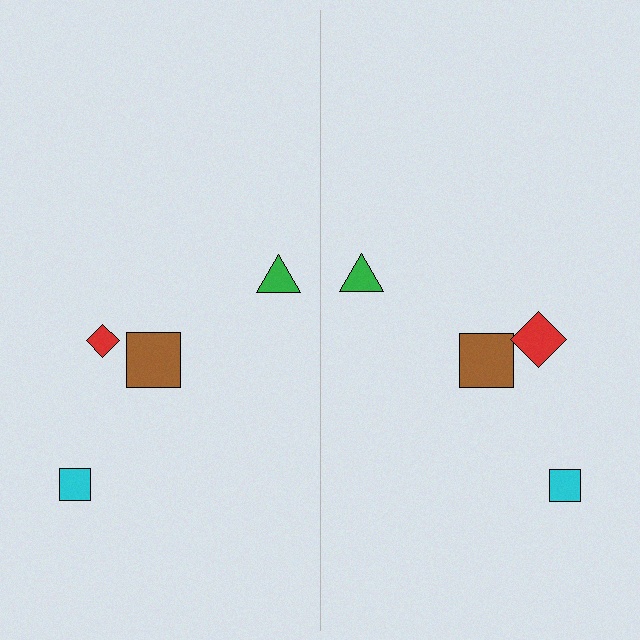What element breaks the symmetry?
The red diamond on the right side has a different size than its mirror counterpart.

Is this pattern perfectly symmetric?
No, the pattern is not perfectly symmetric. The red diamond on the right side has a different size than its mirror counterpart.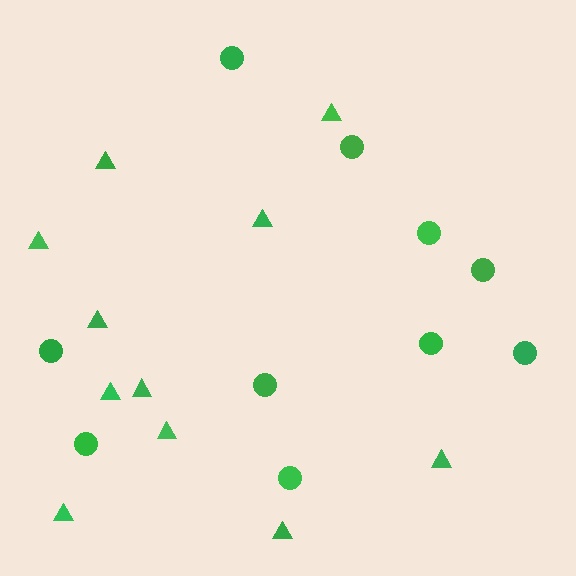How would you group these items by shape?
There are 2 groups: one group of triangles (11) and one group of circles (10).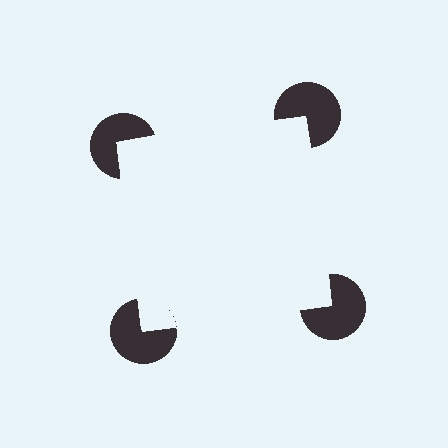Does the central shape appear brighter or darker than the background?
It typically appears slightly brighter than the background, even though no actual brightness change is drawn.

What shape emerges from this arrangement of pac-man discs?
An illusory square — its edges are inferred from the aligned wedge cuts in the pac-man discs, not physically drawn.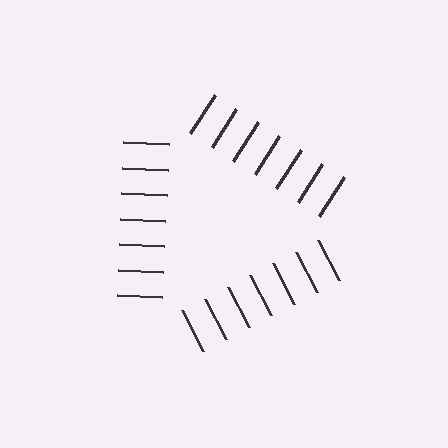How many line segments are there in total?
21 — 7 along each of the 3 edges.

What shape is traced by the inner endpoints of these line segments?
An illusory triangle — the line segments terminate on its edges but no continuous stroke is drawn.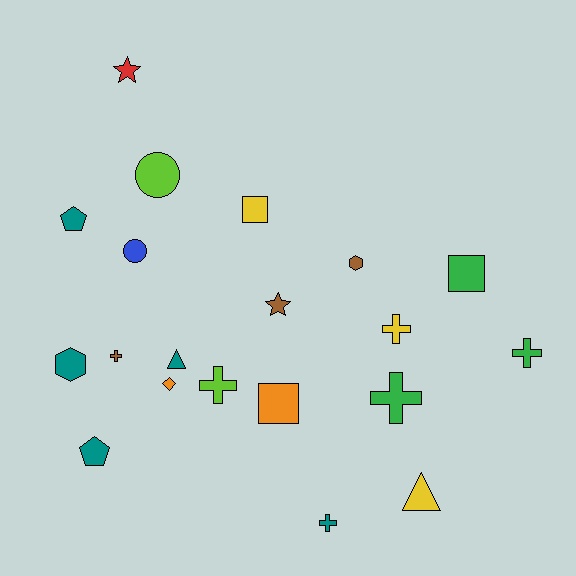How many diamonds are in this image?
There is 1 diamond.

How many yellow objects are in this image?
There are 3 yellow objects.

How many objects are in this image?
There are 20 objects.